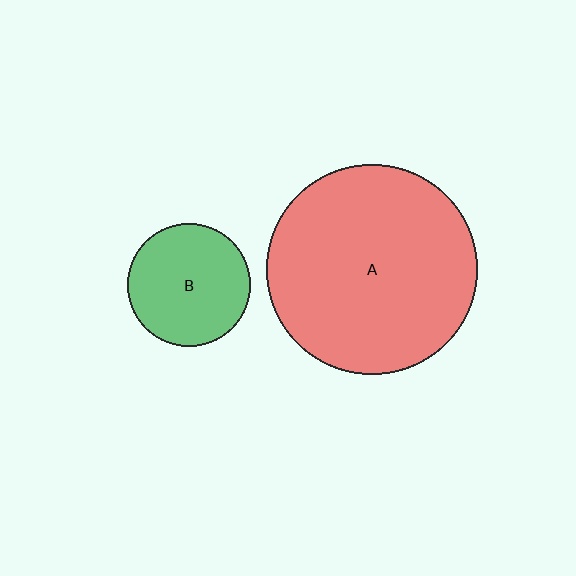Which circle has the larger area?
Circle A (red).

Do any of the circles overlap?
No, none of the circles overlap.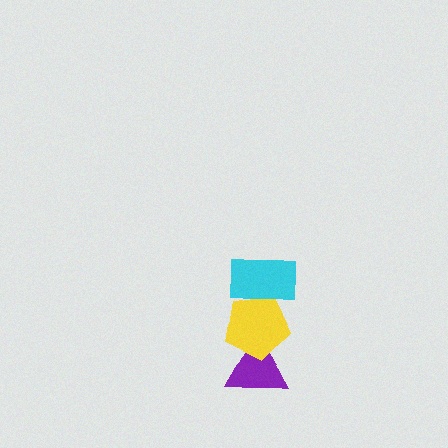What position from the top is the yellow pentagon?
The yellow pentagon is 2nd from the top.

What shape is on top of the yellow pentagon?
The cyan rectangle is on top of the yellow pentagon.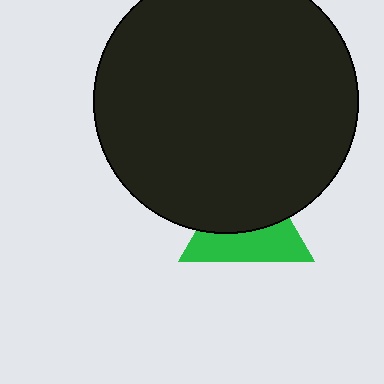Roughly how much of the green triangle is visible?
About half of it is visible (roughly 47%).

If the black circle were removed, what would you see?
You would see the complete green triangle.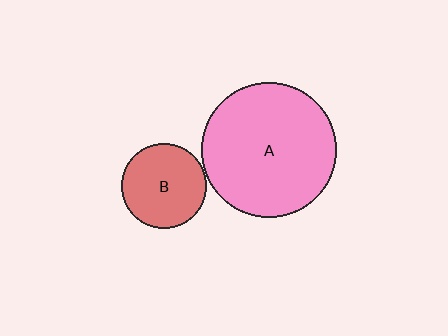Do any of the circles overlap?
No, none of the circles overlap.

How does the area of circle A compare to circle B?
Approximately 2.5 times.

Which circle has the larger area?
Circle A (pink).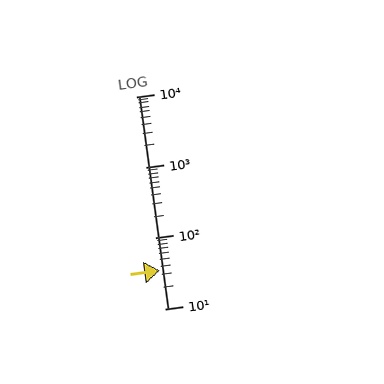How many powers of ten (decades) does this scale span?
The scale spans 3 decades, from 10 to 10000.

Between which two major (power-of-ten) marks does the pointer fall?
The pointer is between 10 and 100.